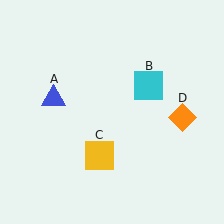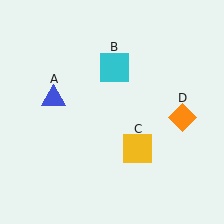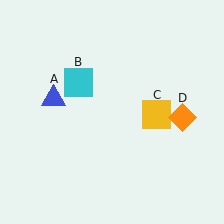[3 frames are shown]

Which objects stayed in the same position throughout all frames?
Blue triangle (object A) and orange diamond (object D) remained stationary.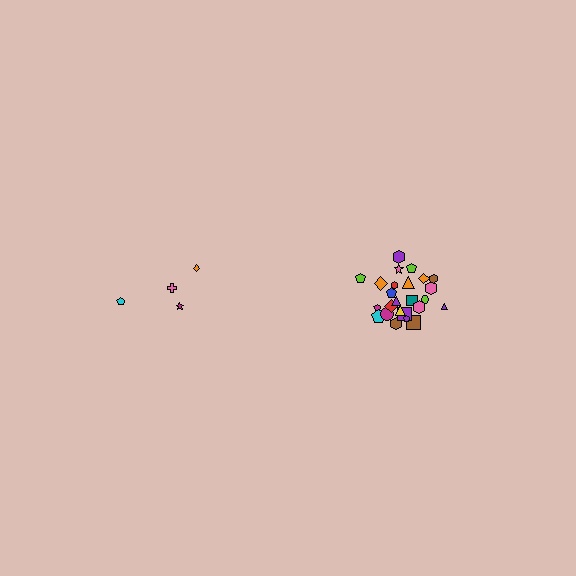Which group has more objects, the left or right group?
The right group.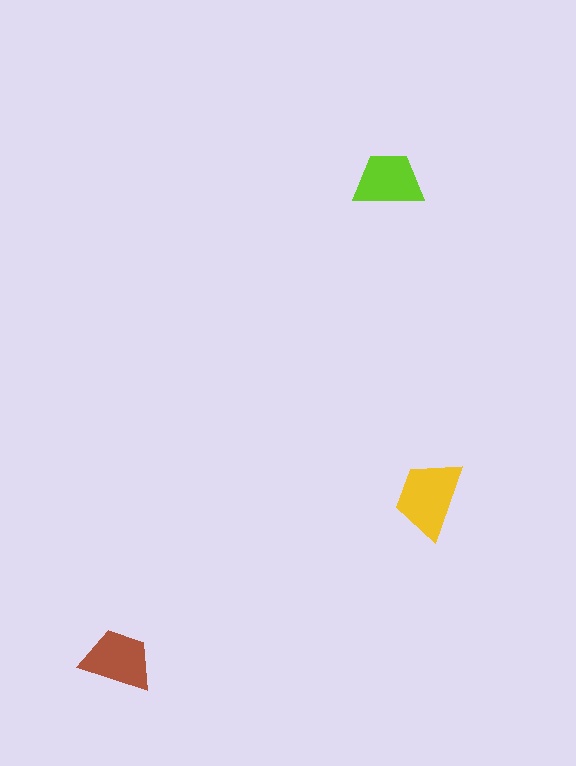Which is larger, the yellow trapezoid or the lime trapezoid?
The yellow one.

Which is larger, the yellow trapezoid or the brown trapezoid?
The yellow one.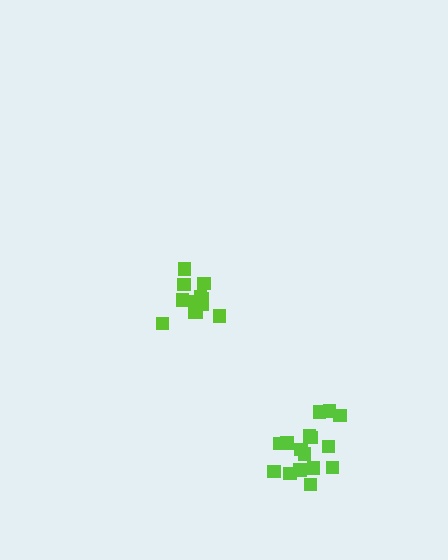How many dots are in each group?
Group 1: 16 dots, Group 2: 12 dots (28 total).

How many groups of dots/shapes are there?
There are 2 groups.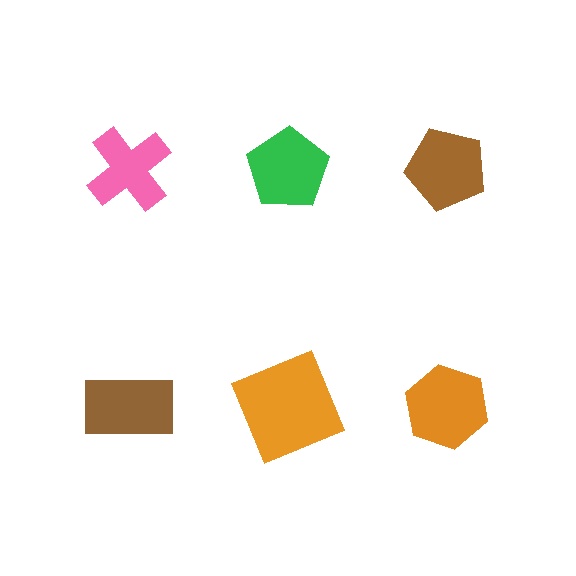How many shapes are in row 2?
3 shapes.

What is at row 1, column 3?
A brown pentagon.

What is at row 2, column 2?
An orange square.